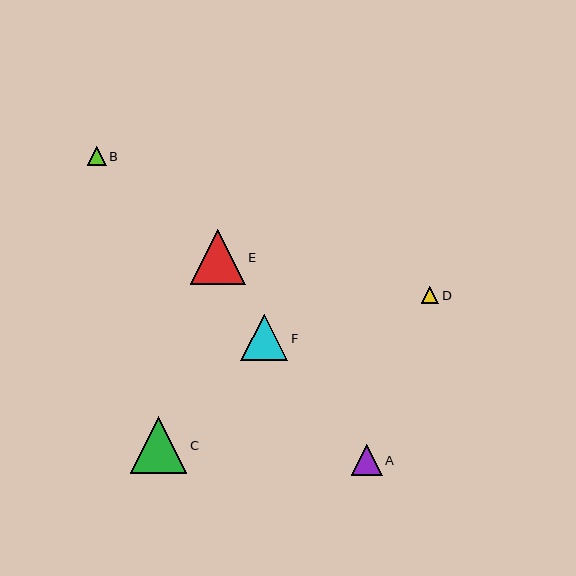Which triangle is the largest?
Triangle C is the largest with a size of approximately 57 pixels.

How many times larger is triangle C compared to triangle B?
Triangle C is approximately 3.0 times the size of triangle B.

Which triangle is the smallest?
Triangle D is the smallest with a size of approximately 17 pixels.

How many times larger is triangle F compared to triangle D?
Triangle F is approximately 2.7 times the size of triangle D.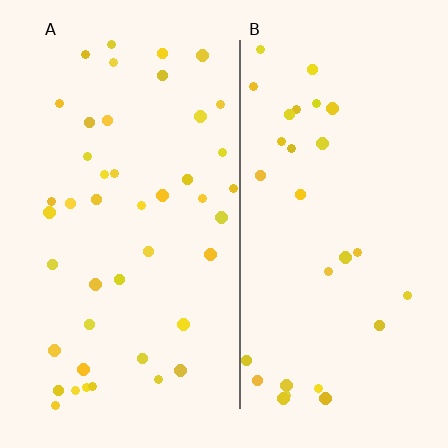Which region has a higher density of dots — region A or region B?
A (the left).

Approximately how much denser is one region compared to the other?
Approximately 1.5× — region A over region B.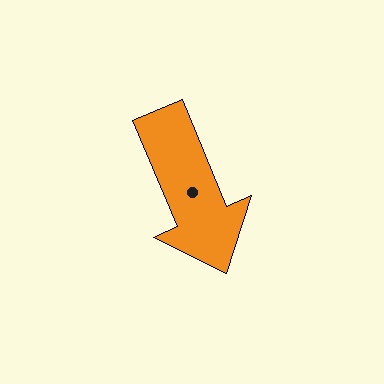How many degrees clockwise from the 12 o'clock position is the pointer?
Approximately 157 degrees.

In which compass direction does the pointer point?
Southeast.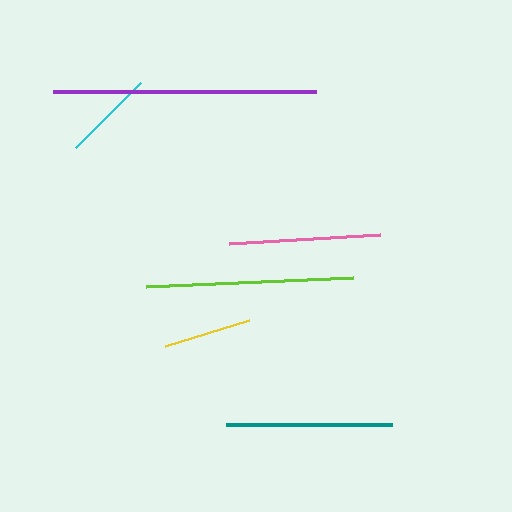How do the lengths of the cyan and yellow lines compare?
The cyan and yellow lines are approximately the same length.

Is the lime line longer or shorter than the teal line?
The lime line is longer than the teal line.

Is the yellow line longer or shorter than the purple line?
The purple line is longer than the yellow line.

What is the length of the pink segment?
The pink segment is approximately 151 pixels long.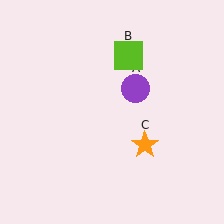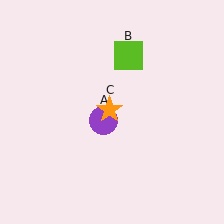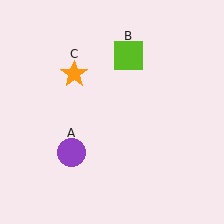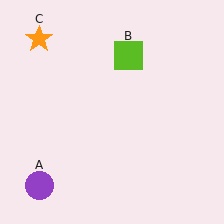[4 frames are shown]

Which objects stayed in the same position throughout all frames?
Lime square (object B) remained stationary.